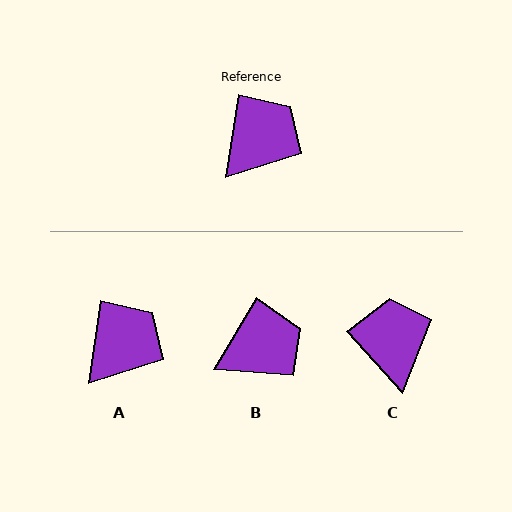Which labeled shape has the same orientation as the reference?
A.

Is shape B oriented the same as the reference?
No, it is off by about 22 degrees.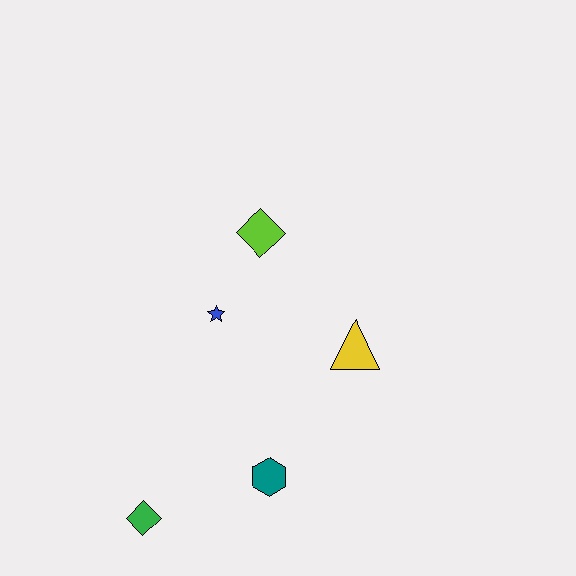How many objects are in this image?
There are 5 objects.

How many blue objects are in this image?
There is 1 blue object.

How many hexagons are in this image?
There is 1 hexagon.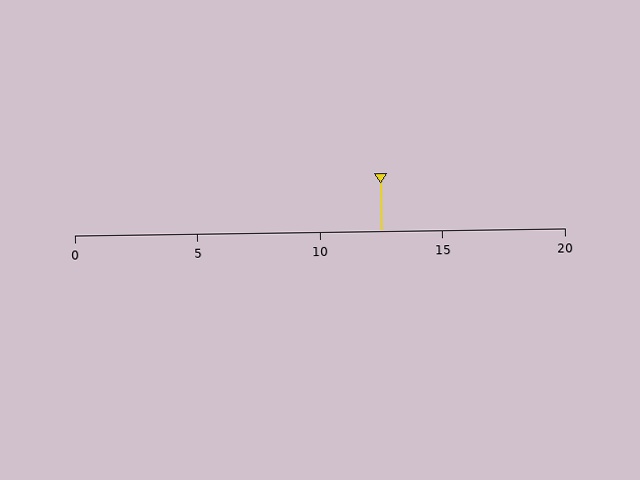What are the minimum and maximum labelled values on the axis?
The axis runs from 0 to 20.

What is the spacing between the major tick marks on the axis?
The major ticks are spaced 5 apart.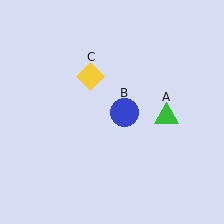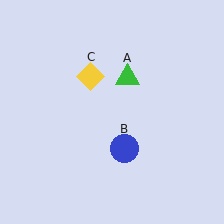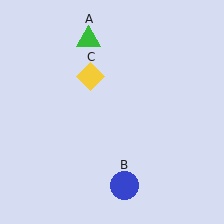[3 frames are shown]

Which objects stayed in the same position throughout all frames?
Yellow diamond (object C) remained stationary.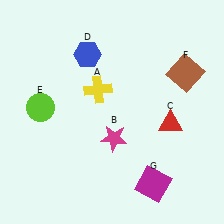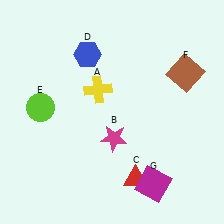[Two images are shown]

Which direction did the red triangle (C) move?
The red triangle (C) moved down.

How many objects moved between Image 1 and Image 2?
1 object moved between the two images.